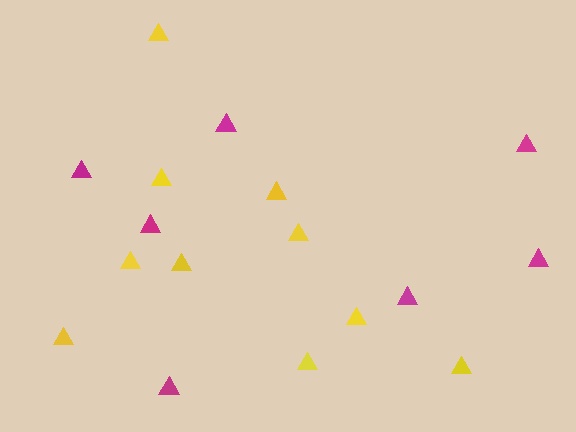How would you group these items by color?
There are 2 groups: one group of yellow triangles (10) and one group of magenta triangles (7).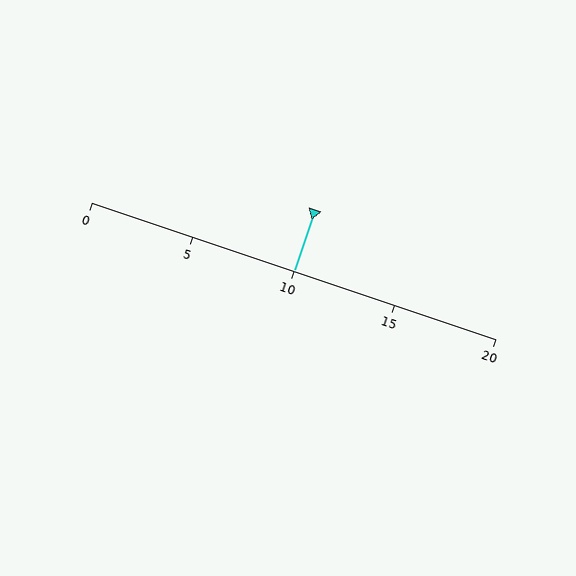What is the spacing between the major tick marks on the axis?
The major ticks are spaced 5 apart.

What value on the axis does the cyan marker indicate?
The marker indicates approximately 10.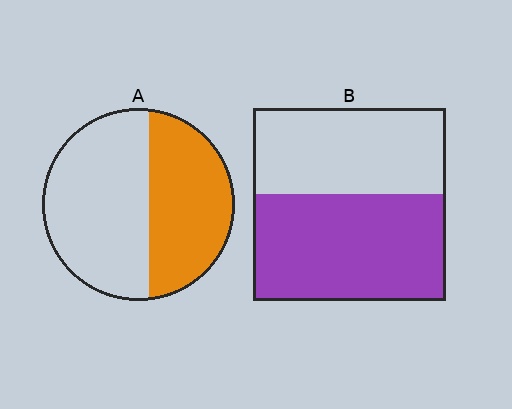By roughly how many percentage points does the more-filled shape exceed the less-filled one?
By roughly 10 percentage points (B over A).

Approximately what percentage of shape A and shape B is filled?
A is approximately 45% and B is approximately 55%.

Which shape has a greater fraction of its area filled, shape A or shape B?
Shape B.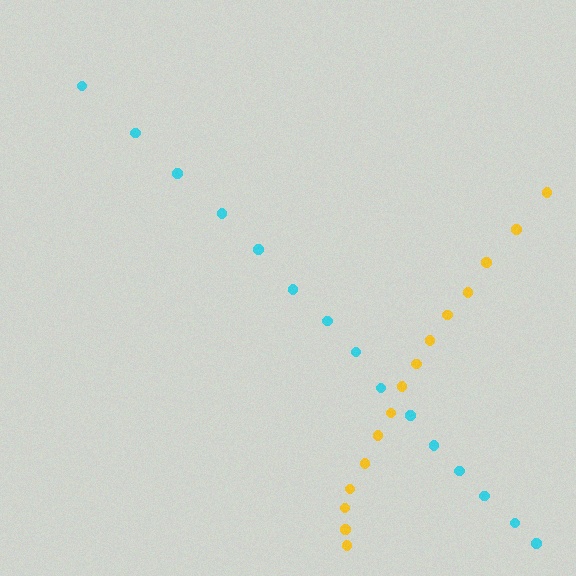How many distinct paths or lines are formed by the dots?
There are 2 distinct paths.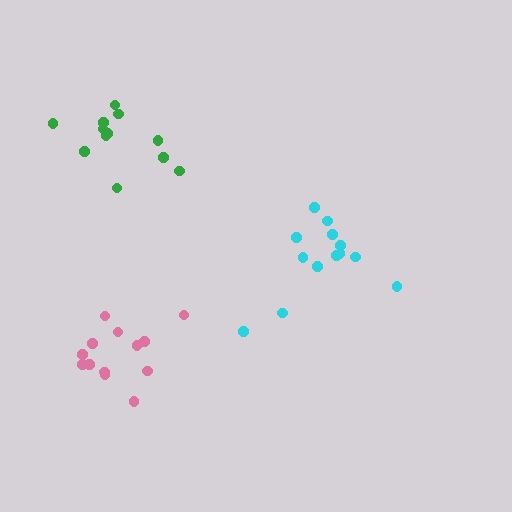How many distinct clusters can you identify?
There are 3 distinct clusters.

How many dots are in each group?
Group 1: 13 dots, Group 2: 13 dots, Group 3: 12 dots (38 total).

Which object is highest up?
The green cluster is topmost.